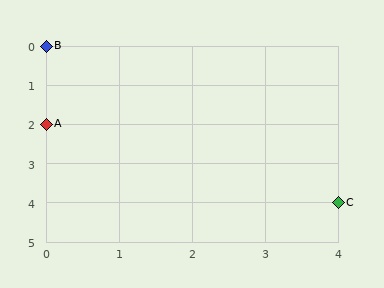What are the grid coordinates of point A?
Point A is at grid coordinates (0, 2).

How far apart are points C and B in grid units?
Points C and B are 4 columns and 4 rows apart (about 5.7 grid units diagonally).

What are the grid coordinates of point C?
Point C is at grid coordinates (4, 4).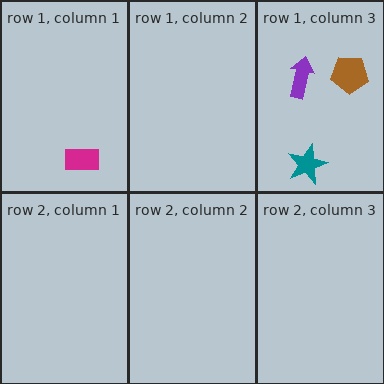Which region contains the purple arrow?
The row 1, column 3 region.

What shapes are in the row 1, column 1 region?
The magenta rectangle.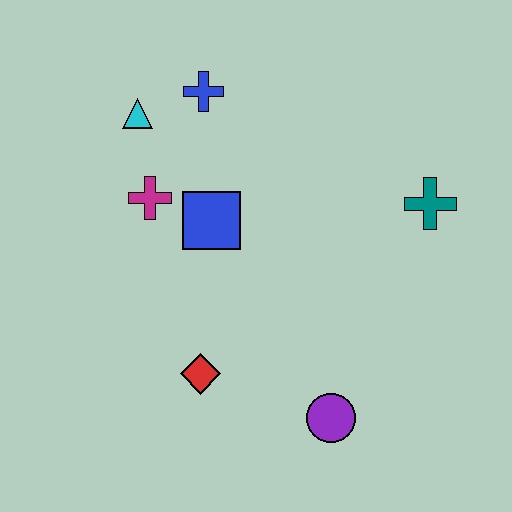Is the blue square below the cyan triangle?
Yes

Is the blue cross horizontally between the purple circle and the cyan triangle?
Yes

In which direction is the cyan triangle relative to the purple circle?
The cyan triangle is above the purple circle.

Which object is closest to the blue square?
The magenta cross is closest to the blue square.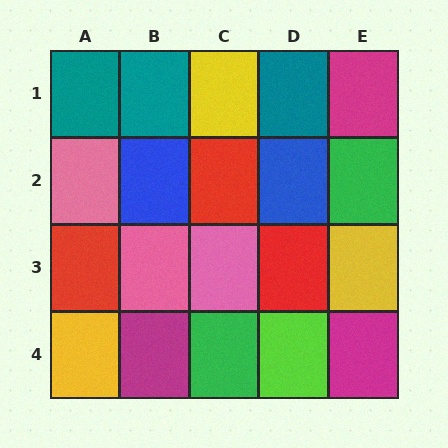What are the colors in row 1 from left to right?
Teal, teal, yellow, teal, magenta.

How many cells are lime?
1 cell is lime.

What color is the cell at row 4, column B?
Magenta.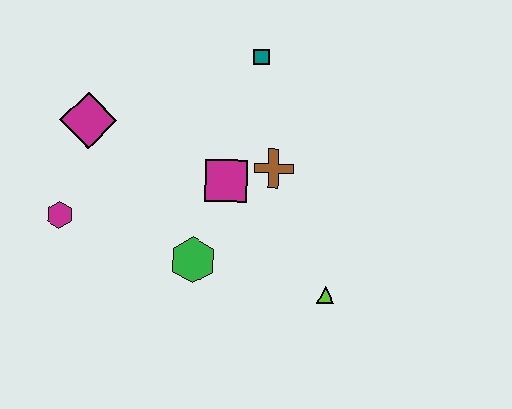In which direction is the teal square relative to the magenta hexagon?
The teal square is to the right of the magenta hexagon.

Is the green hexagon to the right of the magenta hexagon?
Yes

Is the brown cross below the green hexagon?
No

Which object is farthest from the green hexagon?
The teal square is farthest from the green hexagon.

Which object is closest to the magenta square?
The brown cross is closest to the magenta square.